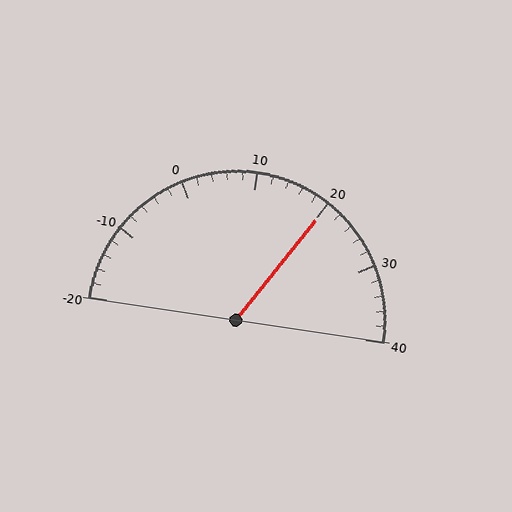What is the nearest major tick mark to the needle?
The nearest major tick mark is 20.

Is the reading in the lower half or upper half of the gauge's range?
The reading is in the upper half of the range (-20 to 40).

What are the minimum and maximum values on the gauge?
The gauge ranges from -20 to 40.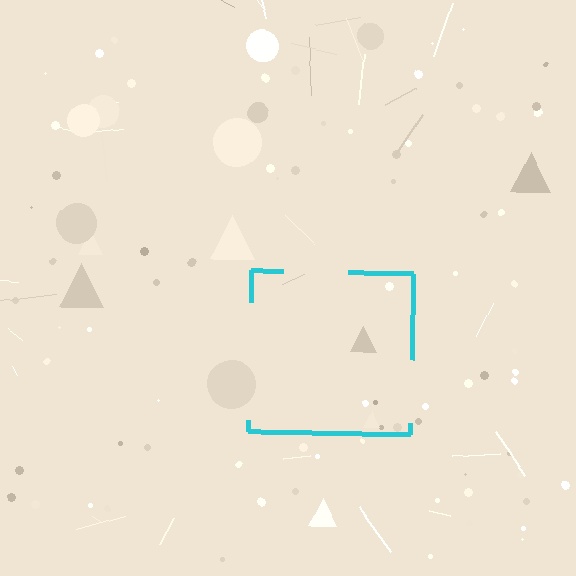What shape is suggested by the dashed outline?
The dashed outline suggests a square.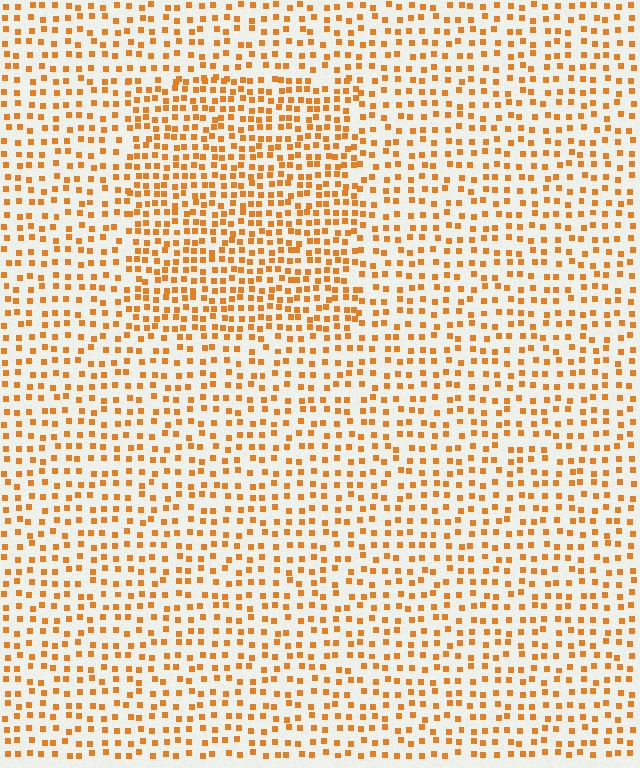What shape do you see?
I see a rectangle.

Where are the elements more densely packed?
The elements are more densely packed inside the rectangle boundary.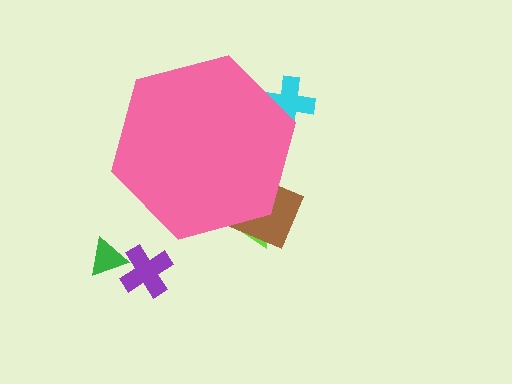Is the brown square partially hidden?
Yes, the brown square is partially hidden behind the pink hexagon.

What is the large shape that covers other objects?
A pink hexagon.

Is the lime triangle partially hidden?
Yes, the lime triangle is partially hidden behind the pink hexagon.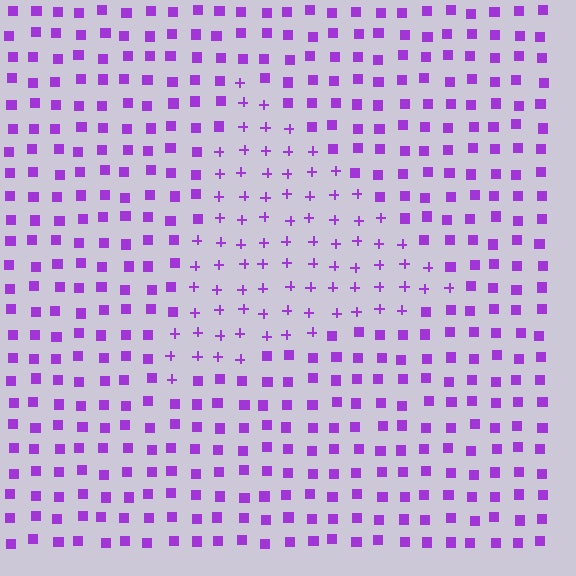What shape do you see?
I see a triangle.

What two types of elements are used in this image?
The image uses plus signs inside the triangle region and squares outside it.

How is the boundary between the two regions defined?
The boundary is defined by a change in element shape: plus signs inside vs. squares outside. All elements share the same color and spacing.